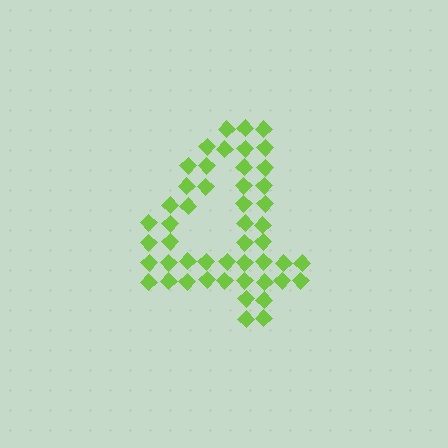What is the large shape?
The large shape is the digit 4.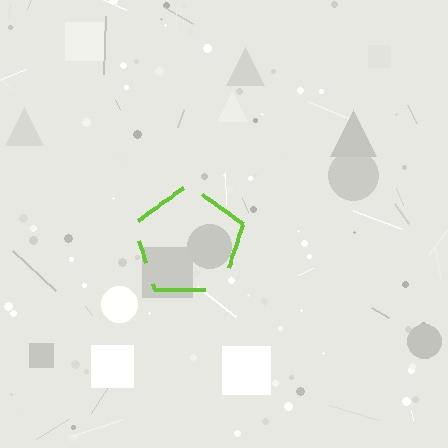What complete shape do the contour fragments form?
The contour fragments form a pentagon.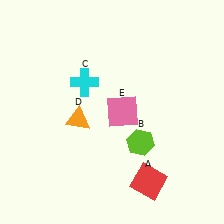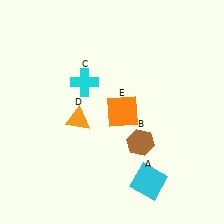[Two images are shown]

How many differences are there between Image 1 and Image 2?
There are 3 differences between the two images.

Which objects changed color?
A changed from red to cyan. B changed from lime to brown. E changed from pink to orange.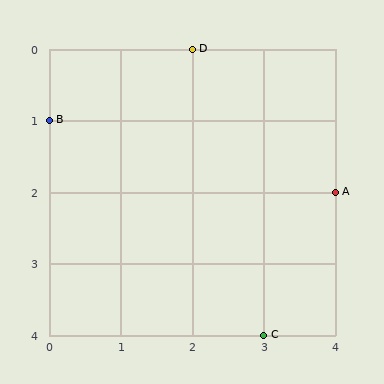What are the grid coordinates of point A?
Point A is at grid coordinates (4, 2).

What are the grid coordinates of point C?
Point C is at grid coordinates (3, 4).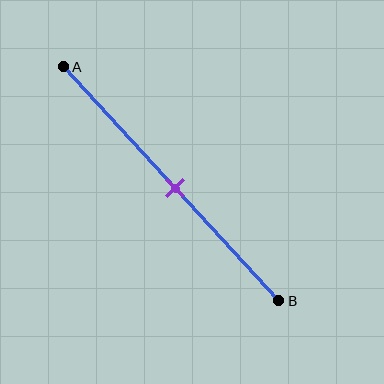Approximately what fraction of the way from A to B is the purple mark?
The purple mark is approximately 50% of the way from A to B.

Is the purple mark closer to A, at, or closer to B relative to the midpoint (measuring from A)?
The purple mark is approximately at the midpoint of segment AB.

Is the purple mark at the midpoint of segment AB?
Yes, the mark is approximately at the midpoint.